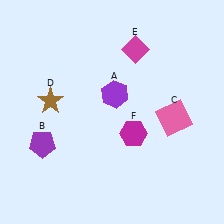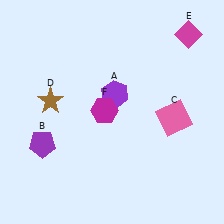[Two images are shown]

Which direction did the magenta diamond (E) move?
The magenta diamond (E) moved right.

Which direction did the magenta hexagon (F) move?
The magenta hexagon (F) moved left.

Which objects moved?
The objects that moved are: the magenta diamond (E), the magenta hexagon (F).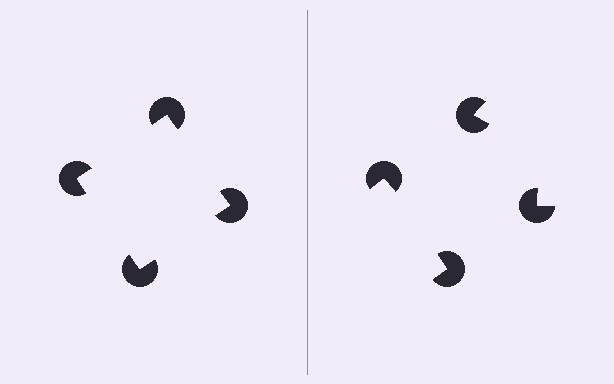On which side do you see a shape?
An illusory square appears on the left side. On the right side the wedge cuts are rotated, so no coherent shape forms.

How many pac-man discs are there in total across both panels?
8 — 4 on each side.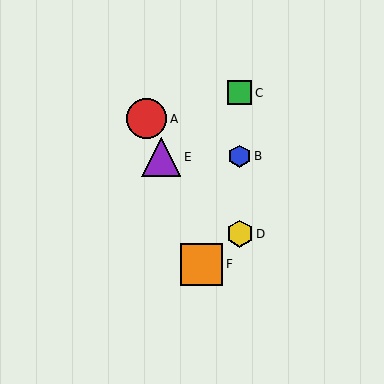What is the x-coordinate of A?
Object A is at x≈147.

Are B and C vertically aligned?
Yes, both are at x≈240.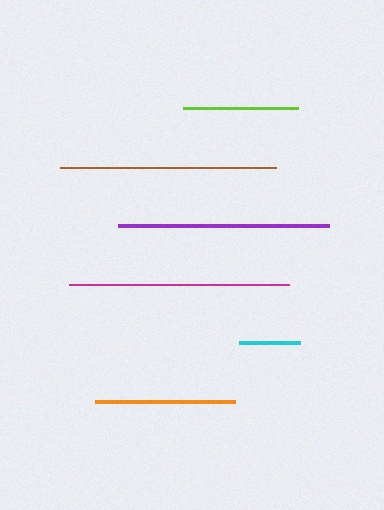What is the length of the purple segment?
The purple segment is approximately 210 pixels long.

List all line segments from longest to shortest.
From longest to shortest: magenta, brown, purple, orange, lime, cyan.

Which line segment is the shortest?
The cyan line is the shortest at approximately 62 pixels.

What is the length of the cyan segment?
The cyan segment is approximately 62 pixels long.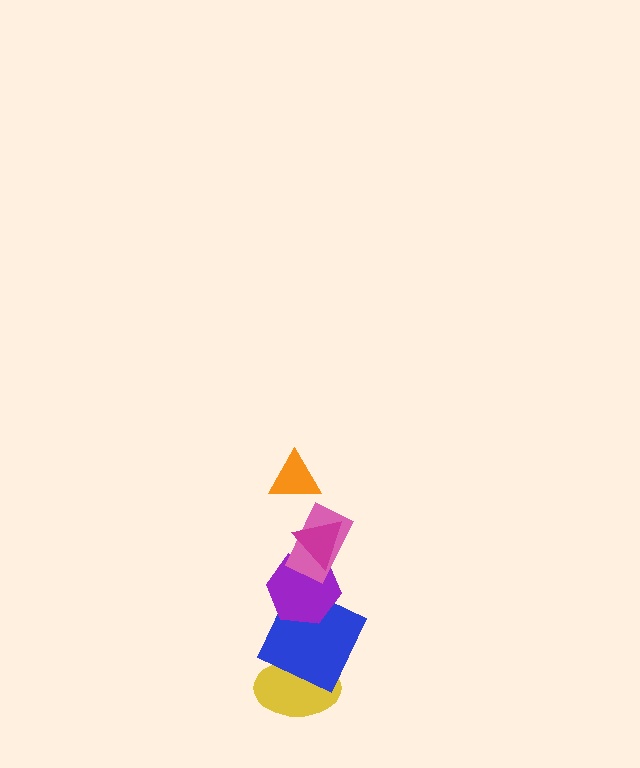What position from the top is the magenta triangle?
The magenta triangle is 2nd from the top.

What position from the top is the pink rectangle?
The pink rectangle is 3rd from the top.